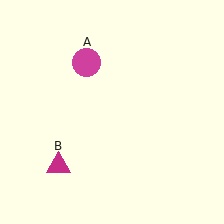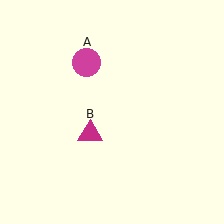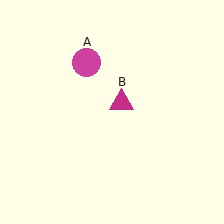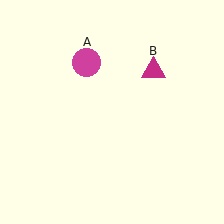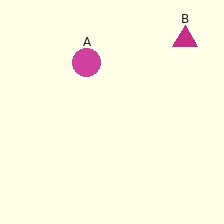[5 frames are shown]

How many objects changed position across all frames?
1 object changed position: magenta triangle (object B).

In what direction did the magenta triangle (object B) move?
The magenta triangle (object B) moved up and to the right.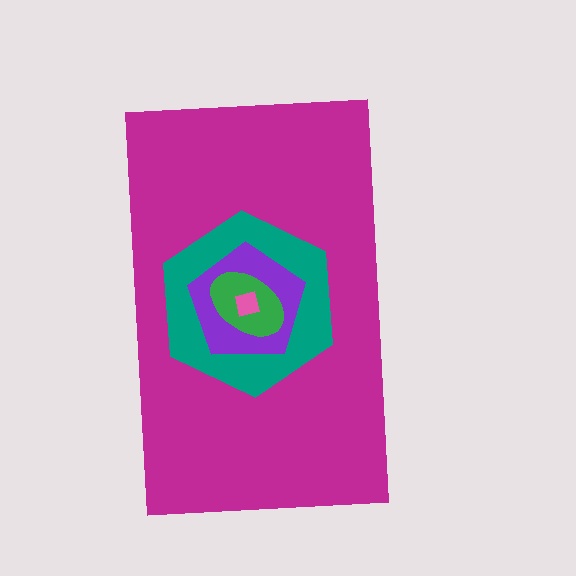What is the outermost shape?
The magenta rectangle.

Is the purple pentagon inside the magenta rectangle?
Yes.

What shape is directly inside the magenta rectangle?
The teal hexagon.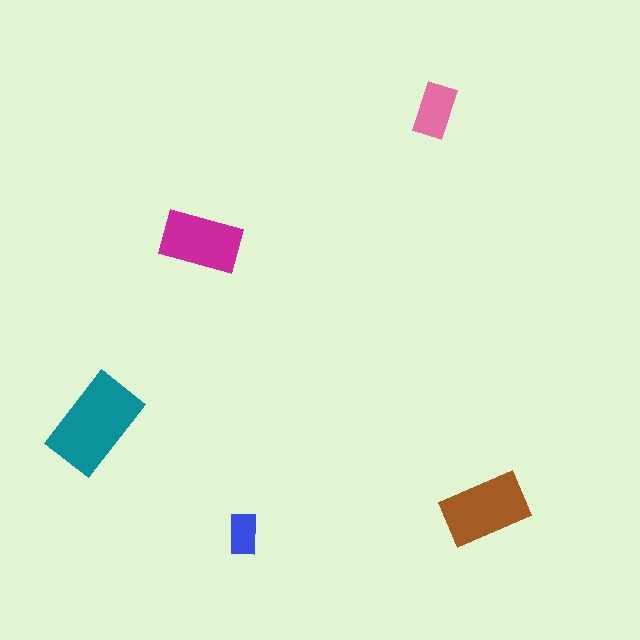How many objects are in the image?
There are 5 objects in the image.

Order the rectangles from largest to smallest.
the teal one, the brown one, the magenta one, the pink one, the blue one.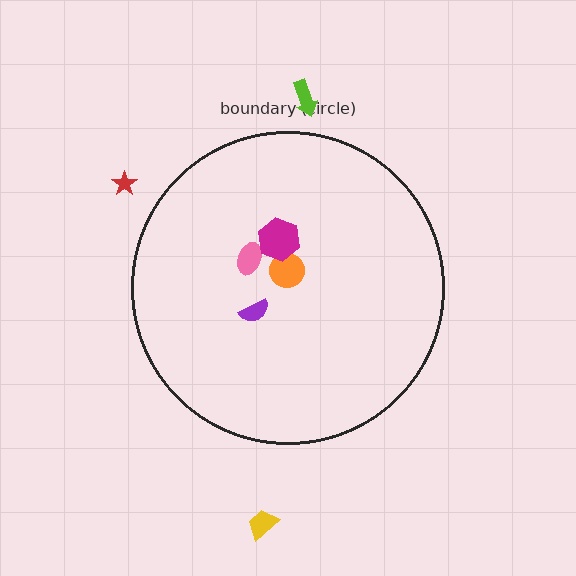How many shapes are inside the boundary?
4 inside, 3 outside.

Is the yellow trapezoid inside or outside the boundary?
Outside.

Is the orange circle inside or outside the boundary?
Inside.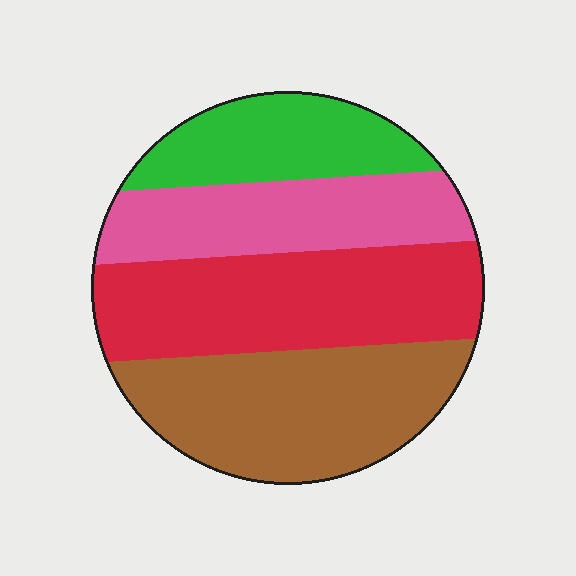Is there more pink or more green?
Pink.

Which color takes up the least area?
Green, at roughly 15%.